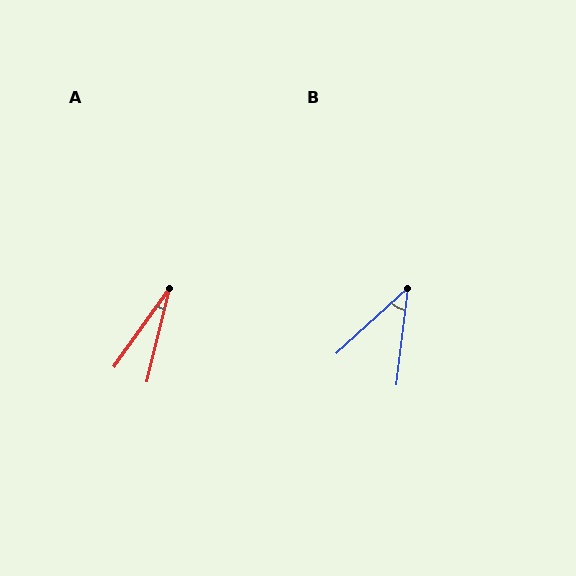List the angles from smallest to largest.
A (22°), B (41°).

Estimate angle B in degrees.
Approximately 41 degrees.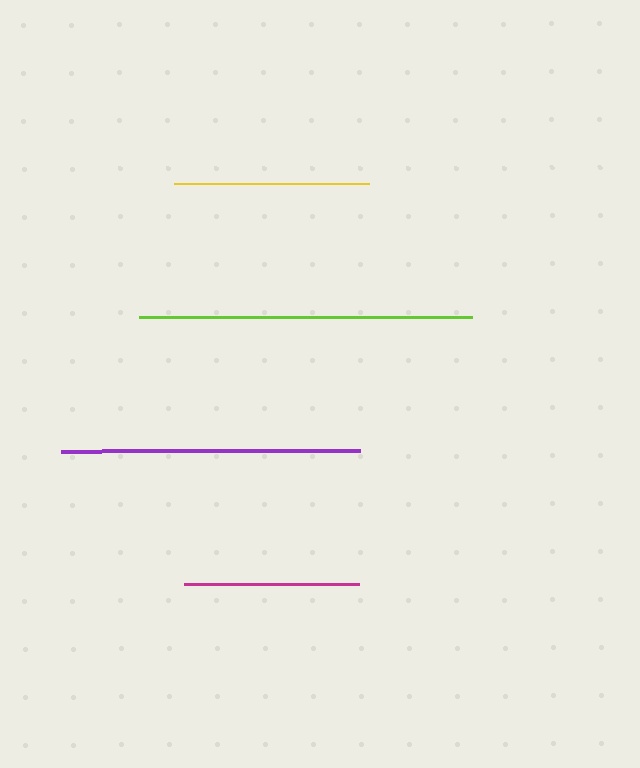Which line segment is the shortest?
The magenta line is the shortest at approximately 175 pixels.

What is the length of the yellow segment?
The yellow segment is approximately 195 pixels long.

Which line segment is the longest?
The lime line is the longest at approximately 332 pixels.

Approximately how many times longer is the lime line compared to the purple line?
The lime line is approximately 1.1 times the length of the purple line.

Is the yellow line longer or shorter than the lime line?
The lime line is longer than the yellow line.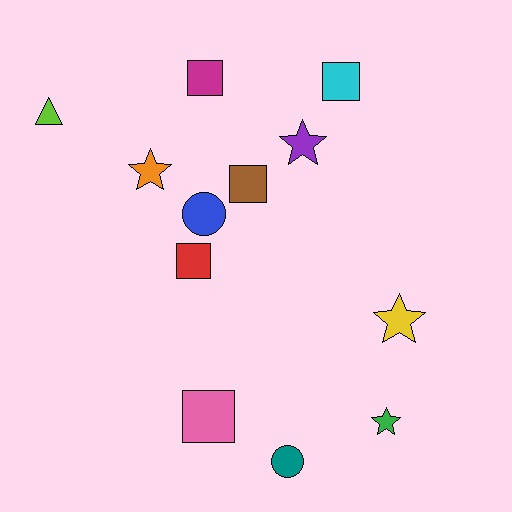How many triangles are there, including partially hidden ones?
There is 1 triangle.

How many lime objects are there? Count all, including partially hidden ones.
There is 1 lime object.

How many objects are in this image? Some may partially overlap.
There are 12 objects.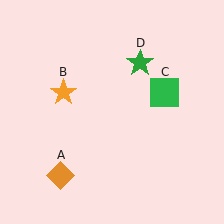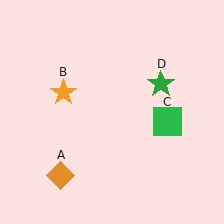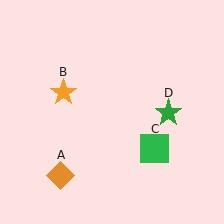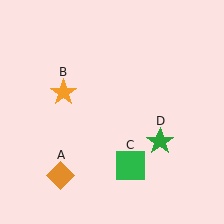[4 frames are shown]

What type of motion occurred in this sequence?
The green square (object C), green star (object D) rotated clockwise around the center of the scene.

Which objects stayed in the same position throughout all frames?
Orange diamond (object A) and orange star (object B) remained stationary.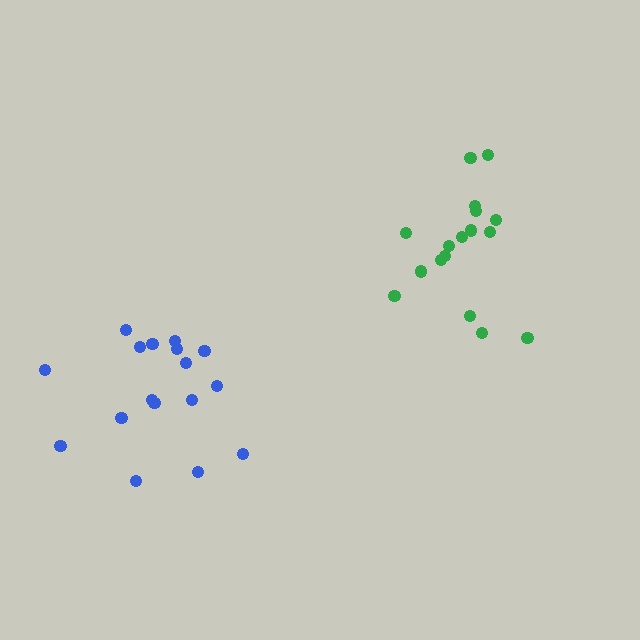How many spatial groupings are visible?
There are 2 spatial groupings.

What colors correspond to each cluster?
The clusters are colored: blue, green.